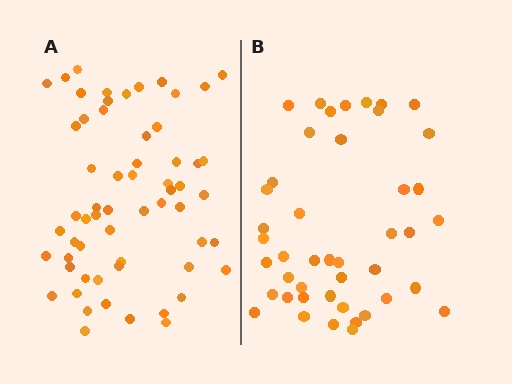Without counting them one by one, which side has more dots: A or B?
Region A (the left region) has more dots.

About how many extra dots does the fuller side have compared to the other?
Region A has approximately 15 more dots than region B.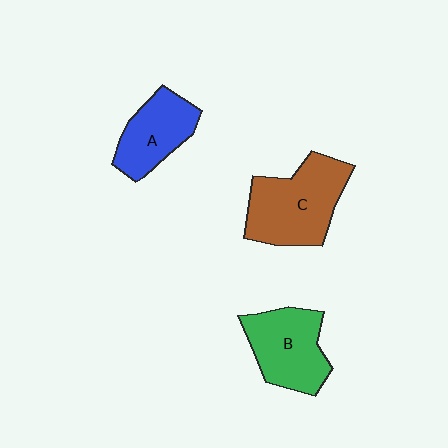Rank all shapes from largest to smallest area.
From largest to smallest: C (brown), B (green), A (blue).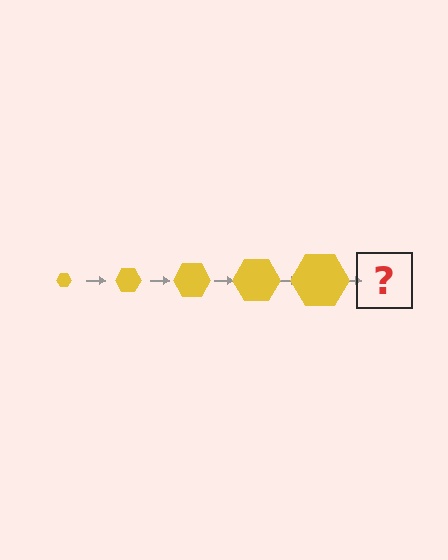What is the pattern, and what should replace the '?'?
The pattern is that the hexagon gets progressively larger each step. The '?' should be a yellow hexagon, larger than the previous one.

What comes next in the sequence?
The next element should be a yellow hexagon, larger than the previous one.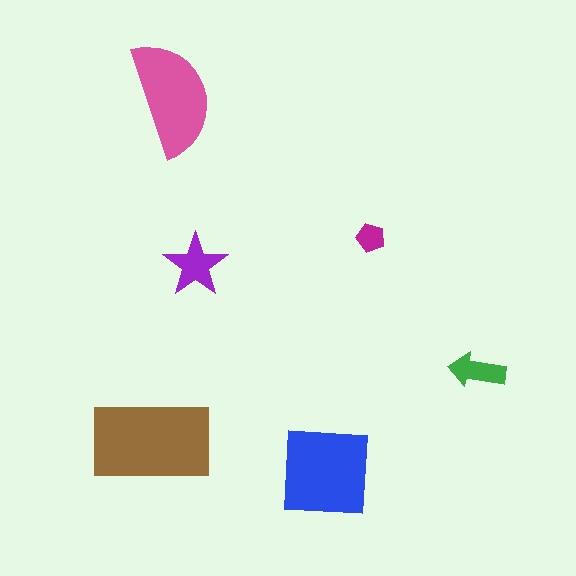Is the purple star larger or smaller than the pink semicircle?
Smaller.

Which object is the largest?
The brown rectangle.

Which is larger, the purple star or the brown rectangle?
The brown rectangle.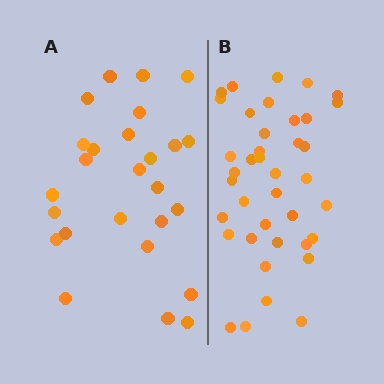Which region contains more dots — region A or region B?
Region B (the right region) has more dots.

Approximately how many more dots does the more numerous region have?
Region B has approximately 15 more dots than region A.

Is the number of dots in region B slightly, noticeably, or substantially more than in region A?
Region B has substantially more. The ratio is roughly 1.5 to 1.